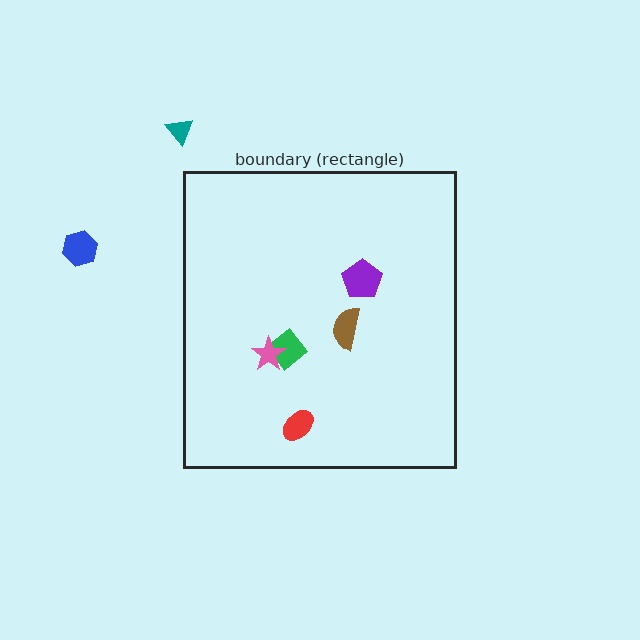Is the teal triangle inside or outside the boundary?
Outside.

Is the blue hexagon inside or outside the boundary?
Outside.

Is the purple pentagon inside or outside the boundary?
Inside.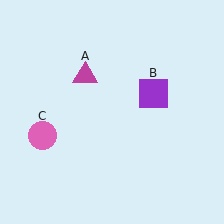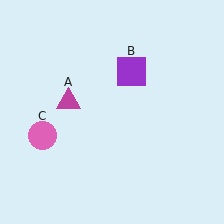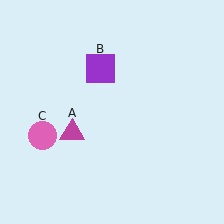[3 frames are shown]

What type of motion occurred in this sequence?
The magenta triangle (object A), purple square (object B) rotated counterclockwise around the center of the scene.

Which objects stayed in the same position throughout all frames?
Pink circle (object C) remained stationary.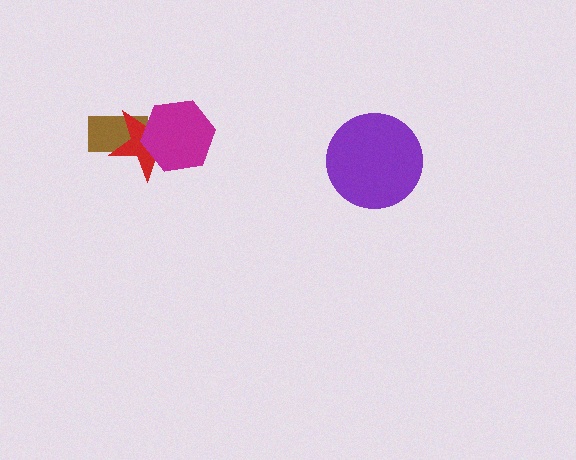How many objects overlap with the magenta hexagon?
2 objects overlap with the magenta hexagon.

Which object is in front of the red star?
The magenta hexagon is in front of the red star.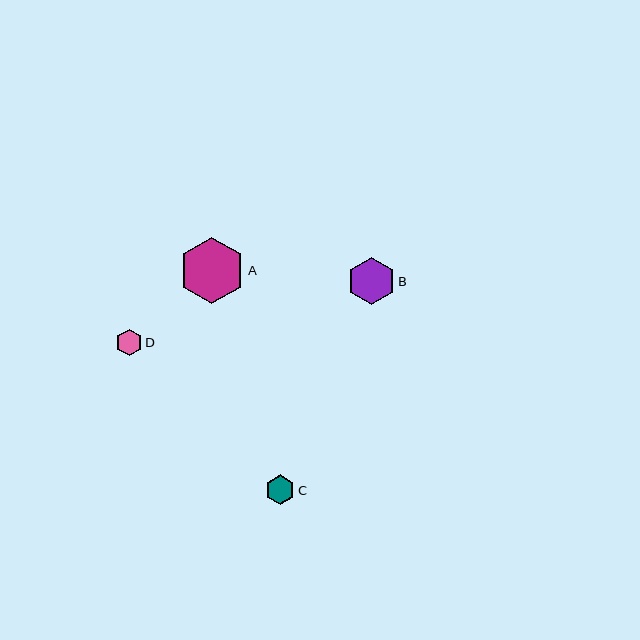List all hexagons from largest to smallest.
From largest to smallest: A, B, C, D.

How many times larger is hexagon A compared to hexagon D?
Hexagon A is approximately 2.5 times the size of hexagon D.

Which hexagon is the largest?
Hexagon A is the largest with a size of approximately 66 pixels.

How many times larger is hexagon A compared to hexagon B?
Hexagon A is approximately 1.4 times the size of hexagon B.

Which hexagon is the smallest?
Hexagon D is the smallest with a size of approximately 27 pixels.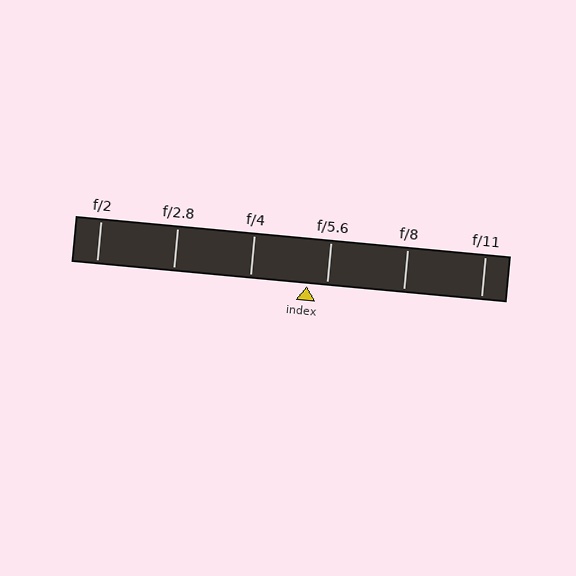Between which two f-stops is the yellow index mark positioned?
The index mark is between f/4 and f/5.6.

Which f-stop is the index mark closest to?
The index mark is closest to f/5.6.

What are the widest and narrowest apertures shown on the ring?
The widest aperture shown is f/2 and the narrowest is f/11.